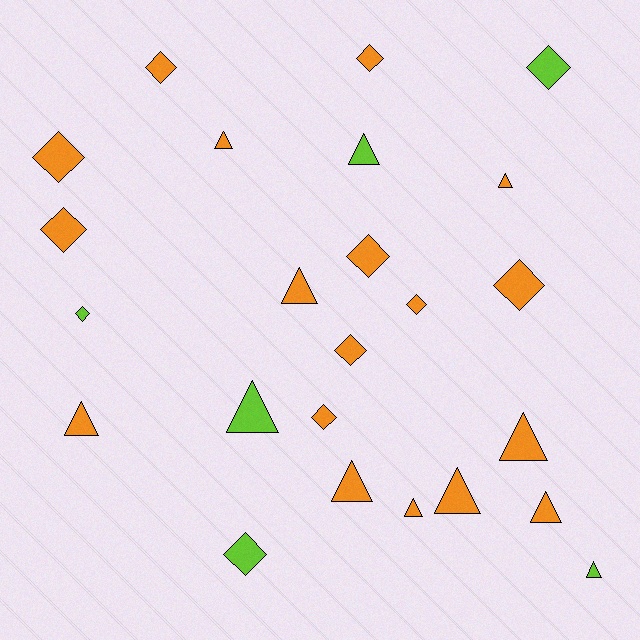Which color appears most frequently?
Orange, with 18 objects.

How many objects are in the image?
There are 24 objects.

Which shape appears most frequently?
Diamond, with 12 objects.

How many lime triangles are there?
There are 3 lime triangles.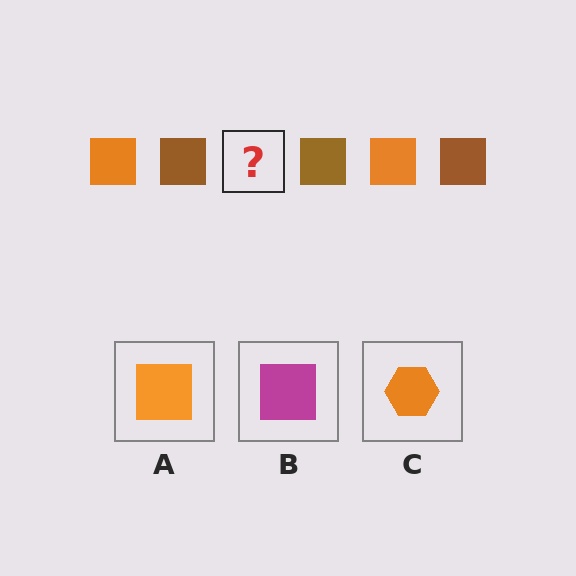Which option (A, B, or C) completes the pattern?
A.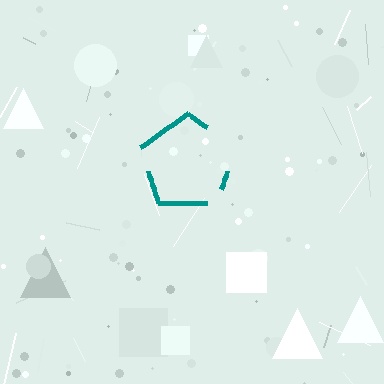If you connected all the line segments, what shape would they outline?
They would outline a pentagon.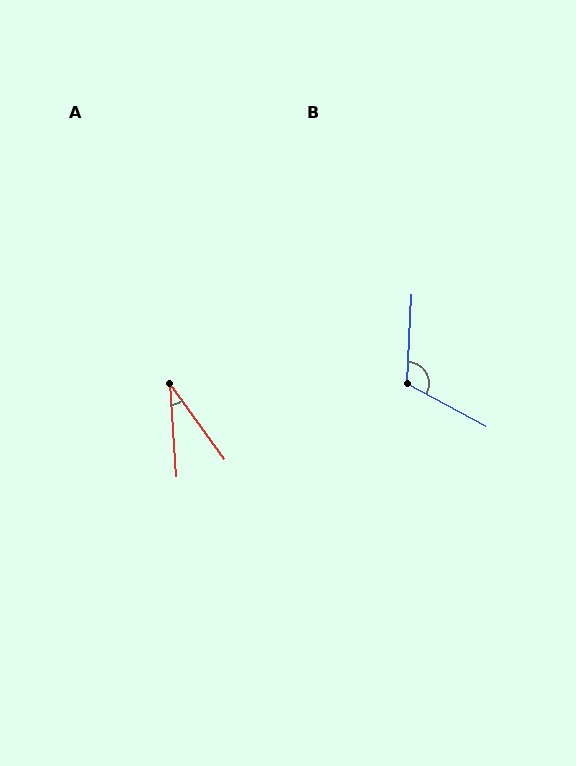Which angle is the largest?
B, at approximately 116 degrees.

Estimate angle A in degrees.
Approximately 32 degrees.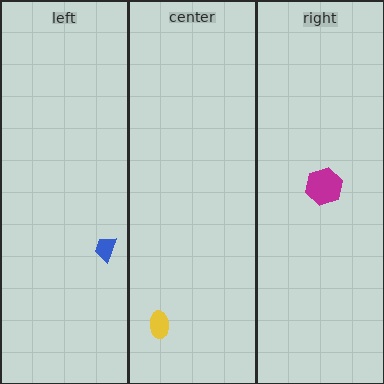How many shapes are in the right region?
1.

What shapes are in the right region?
The magenta hexagon.